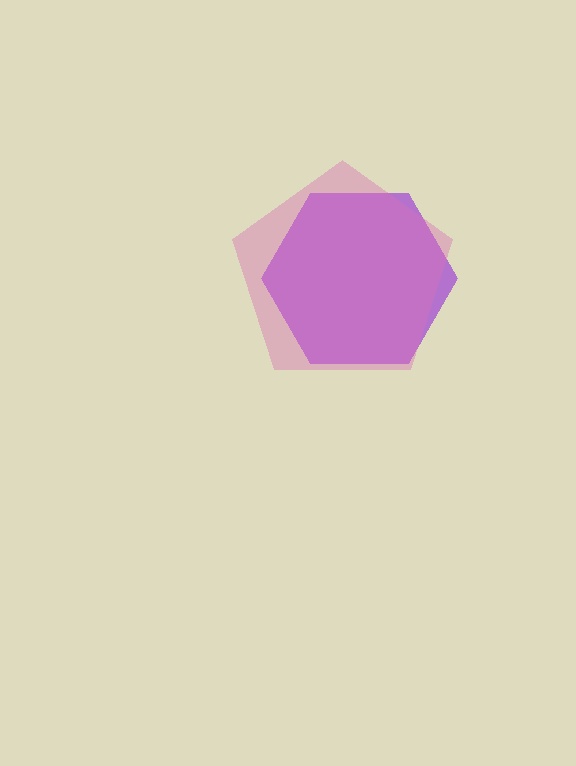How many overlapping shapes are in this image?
There are 2 overlapping shapes in the image.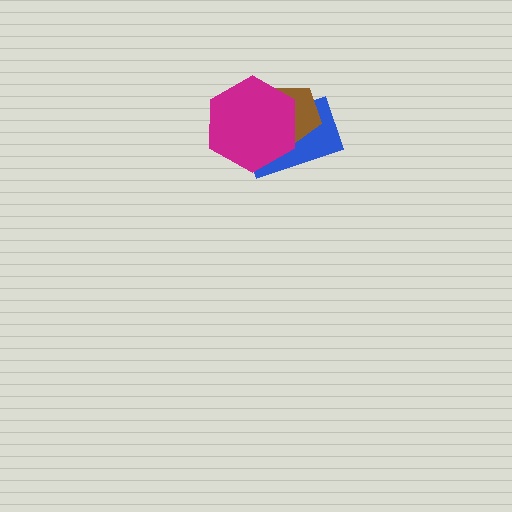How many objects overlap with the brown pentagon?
2 objects overlap with the brown pentagon.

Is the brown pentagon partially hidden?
Yes, it is partially covered by another shape.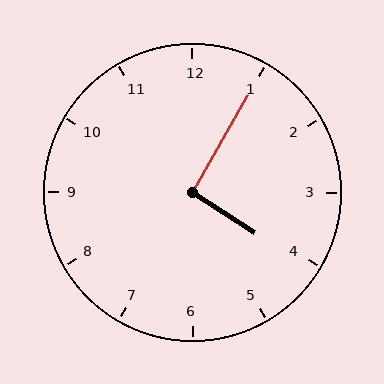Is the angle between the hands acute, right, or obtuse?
It is right.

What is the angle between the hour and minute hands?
Approximately 92 degrees.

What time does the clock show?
4:05.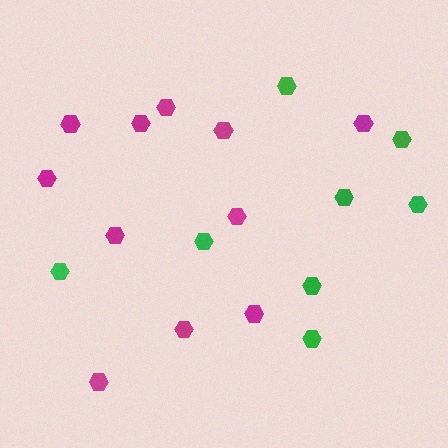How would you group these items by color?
There are 2 groups: one group of green hexagons (8) and one group of magenta hexagons (11).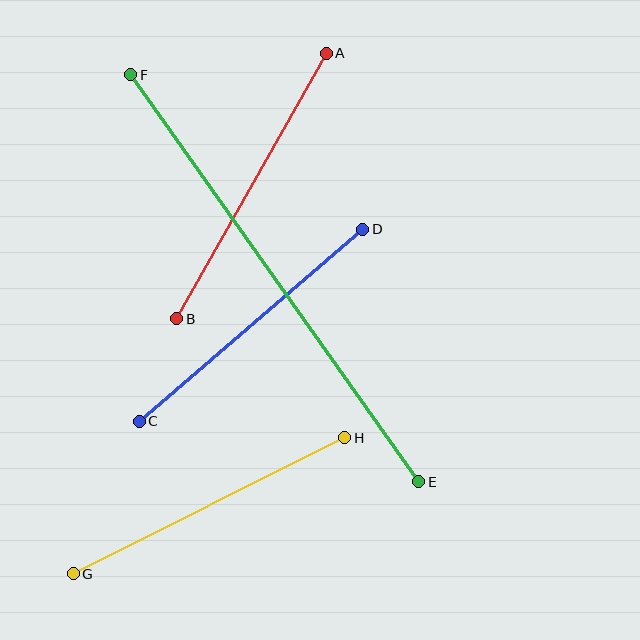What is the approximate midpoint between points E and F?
The midpoint is at approximately (275, 278) pixels.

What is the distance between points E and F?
The distance is approximately 499 pixels.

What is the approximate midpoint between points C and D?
The midpoint is at approximately (251, 325) pixels.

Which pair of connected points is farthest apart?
Points E and F are farthest apart.